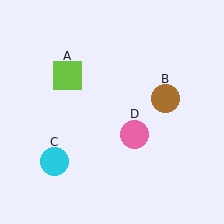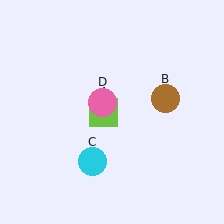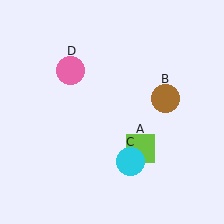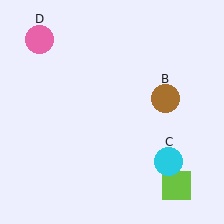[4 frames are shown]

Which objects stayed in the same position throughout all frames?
Brown circle (object B) remained stationary.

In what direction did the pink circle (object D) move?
The pink circle (object D) moved up and to the left.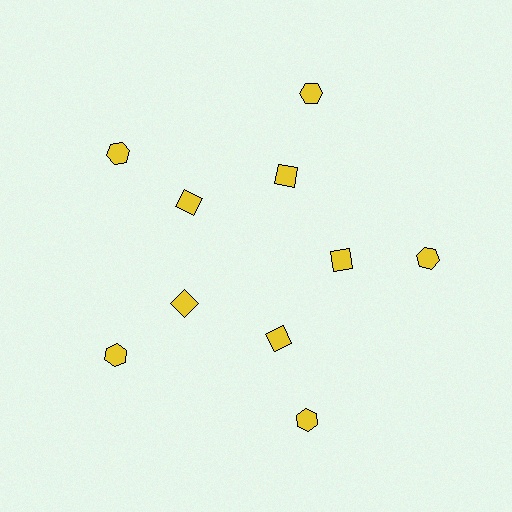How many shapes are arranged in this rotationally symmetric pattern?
There are 10 shapes, arranged in 5 groups of 2.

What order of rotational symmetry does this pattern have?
This pattern has 5-fold rotational symmetry.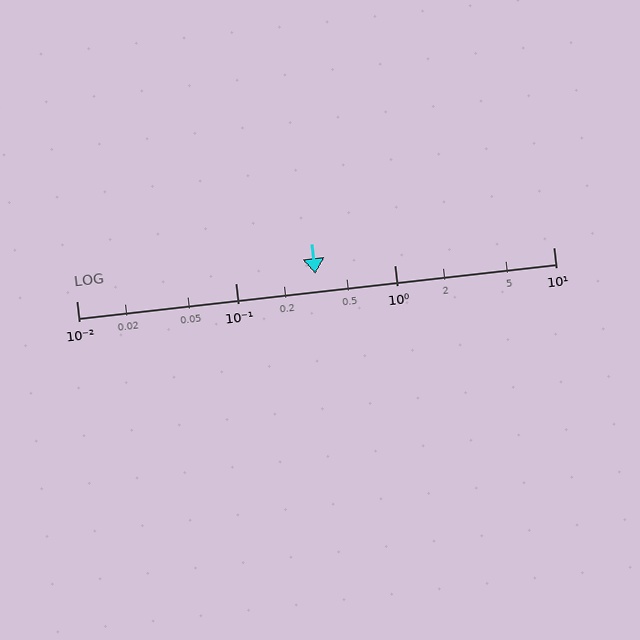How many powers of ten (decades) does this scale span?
The scale spans 3 decades, from 0.01 to 10.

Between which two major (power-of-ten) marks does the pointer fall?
The pointer is between 0.1 and 1.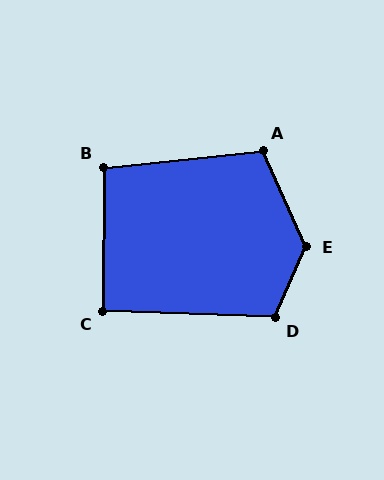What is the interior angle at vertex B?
Approximately 96 degrees (obtuse).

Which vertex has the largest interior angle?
E, at approximately 133 degrees.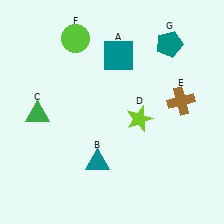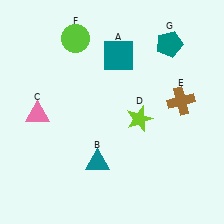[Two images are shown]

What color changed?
The triangle (C) changed from green in Image 1 to pink in Image 2.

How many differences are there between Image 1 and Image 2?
There is 1 difference between the two images.